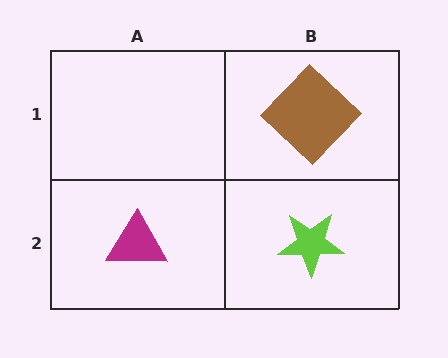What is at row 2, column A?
A magenta triangle.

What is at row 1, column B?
A brown diamond.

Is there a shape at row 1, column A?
No, that cell is empty.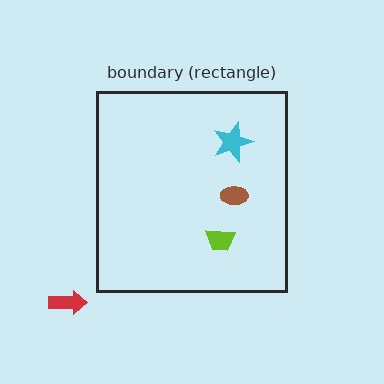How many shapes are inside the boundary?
3 inside, 1 outside.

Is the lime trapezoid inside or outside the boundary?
Inside.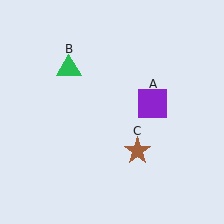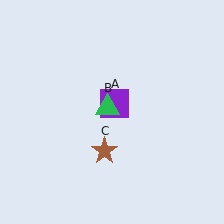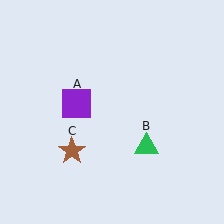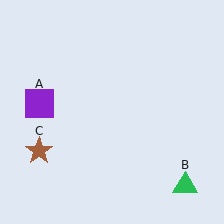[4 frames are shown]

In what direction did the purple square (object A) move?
The purple square (object A) moved left.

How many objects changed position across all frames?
3 objects changed position: purple square (object A), green triangle (object B), brown star (object C).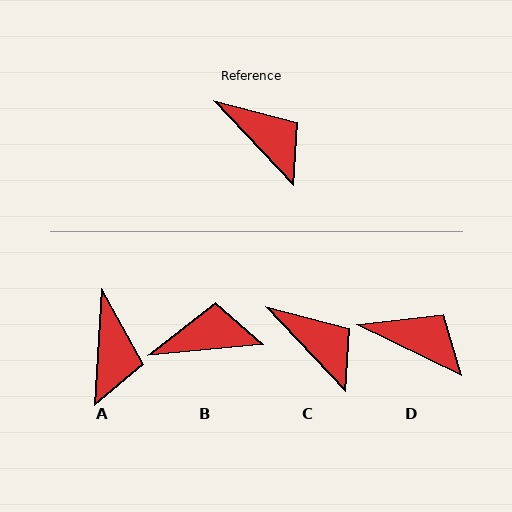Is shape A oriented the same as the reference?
No, it is off by about 47 degrees.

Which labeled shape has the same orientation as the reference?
C.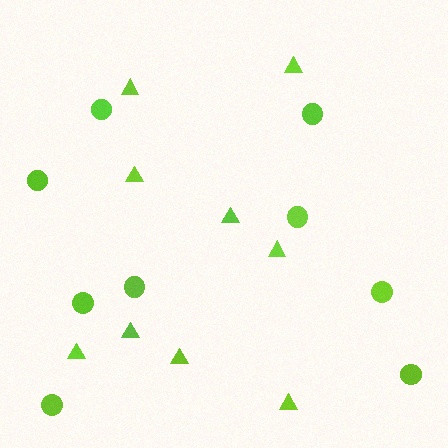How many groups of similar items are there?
There are 2 groups: one group of circles (9) and one group of triangles (9).